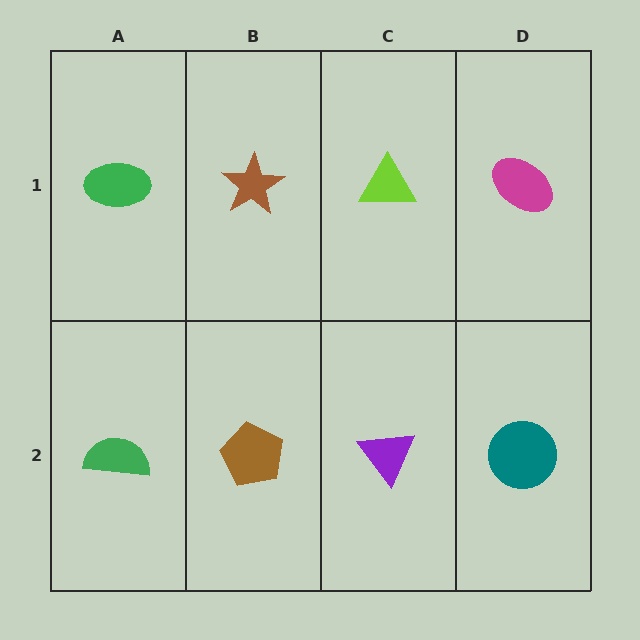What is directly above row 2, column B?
A brown star.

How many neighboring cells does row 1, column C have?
3.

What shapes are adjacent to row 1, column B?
A brown pentagon (row 2, column B), a green ellipse (row 1, column A), a lime triangle (row 1, column C).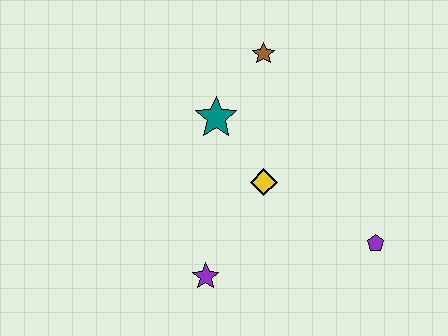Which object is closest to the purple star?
The yellow diamond is closest to the purple star.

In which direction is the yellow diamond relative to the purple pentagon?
The yellow diamond is to the left of the purple pentagon.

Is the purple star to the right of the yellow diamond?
No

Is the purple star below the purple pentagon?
Yes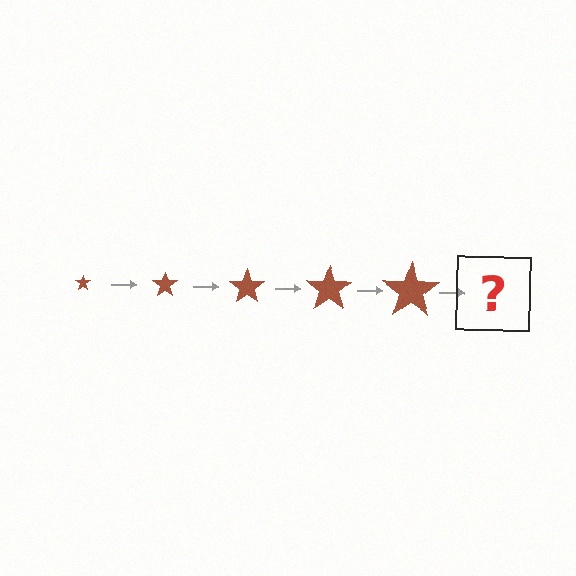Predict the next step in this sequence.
The next step is a brown star, larger than the previous one.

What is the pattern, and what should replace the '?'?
The pattern is that the star gets progressively larger each step. The '?' should be a brown star, larger than the previous one.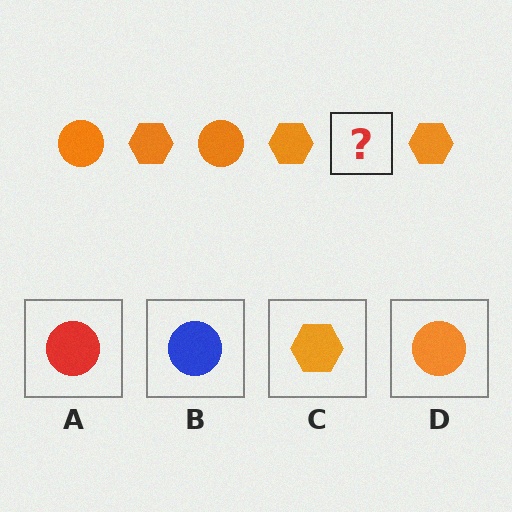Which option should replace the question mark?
Option D.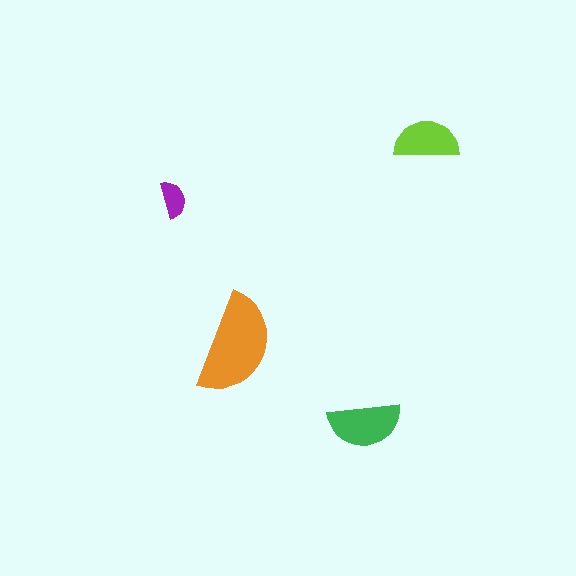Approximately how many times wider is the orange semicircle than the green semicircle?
About 1.5 times wider.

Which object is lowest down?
The green semicircle is bottommost.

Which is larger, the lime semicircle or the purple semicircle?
The lime one.